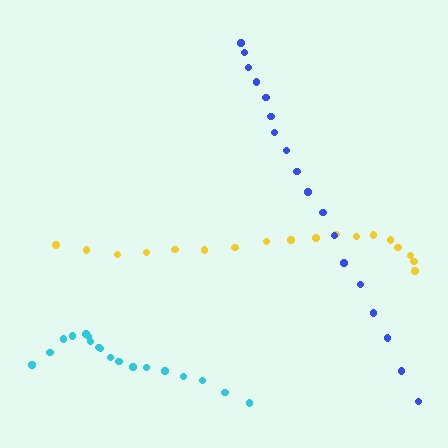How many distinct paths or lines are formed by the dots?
There are 3 distinct paths.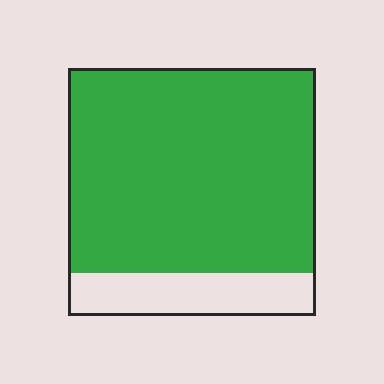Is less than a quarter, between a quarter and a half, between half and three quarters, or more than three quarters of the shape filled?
More than three quarters.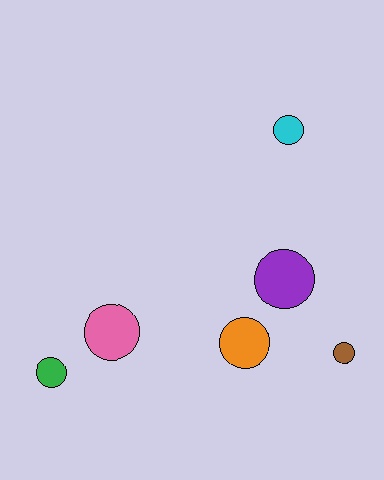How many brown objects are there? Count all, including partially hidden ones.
There is 1 brown object.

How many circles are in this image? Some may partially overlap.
There are 6 circles.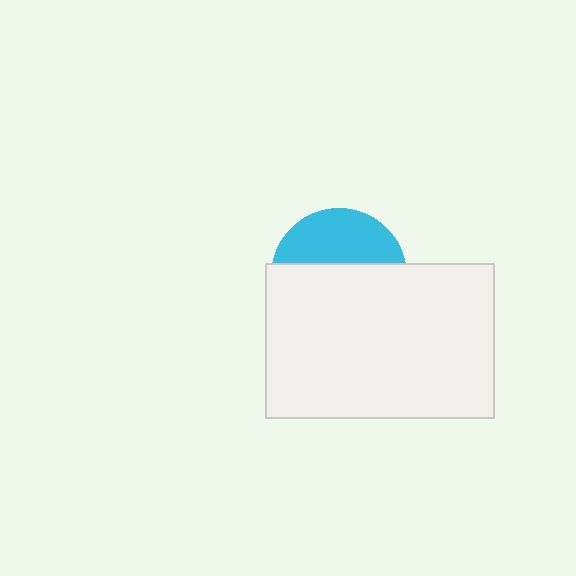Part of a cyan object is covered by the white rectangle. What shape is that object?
It is a circle.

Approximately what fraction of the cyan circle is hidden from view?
Roughly 62% of the cyan circle is hidden behind the white rectangle.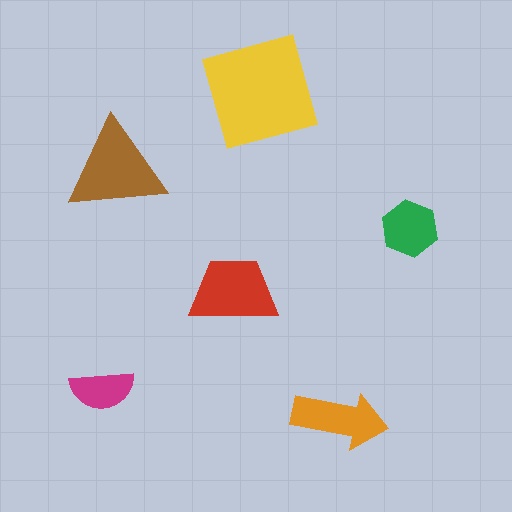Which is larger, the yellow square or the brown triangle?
The yellow square.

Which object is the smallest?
The magenta semicircle.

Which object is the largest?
The yellow square.